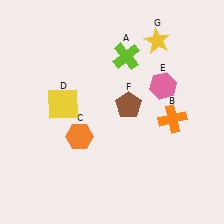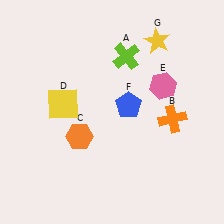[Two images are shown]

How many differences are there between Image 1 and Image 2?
There is 1 difference between the two images.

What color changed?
The pentagon (F) changed from brown in Image 1 to blue in Image 2.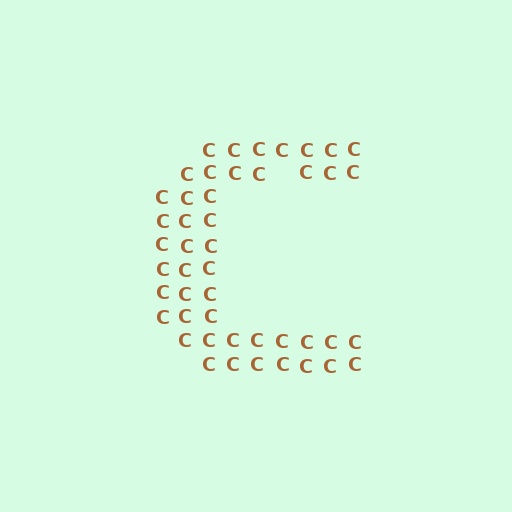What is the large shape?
The large shape is the letter C.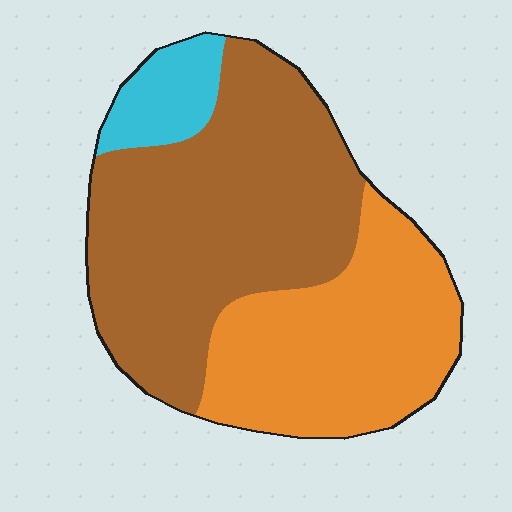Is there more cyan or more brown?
Brown.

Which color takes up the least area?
Cyan, at roughly 10%.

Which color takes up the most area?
Brown, at roughly 55%.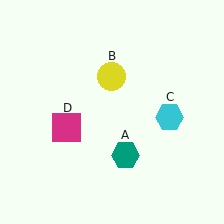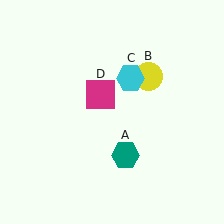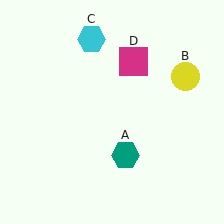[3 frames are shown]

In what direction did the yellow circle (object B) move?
The yellow circle (object B) moved right.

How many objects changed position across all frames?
3 objects changed position: yellow circle (object B), cyan hexagon (object C), magenta square (object D).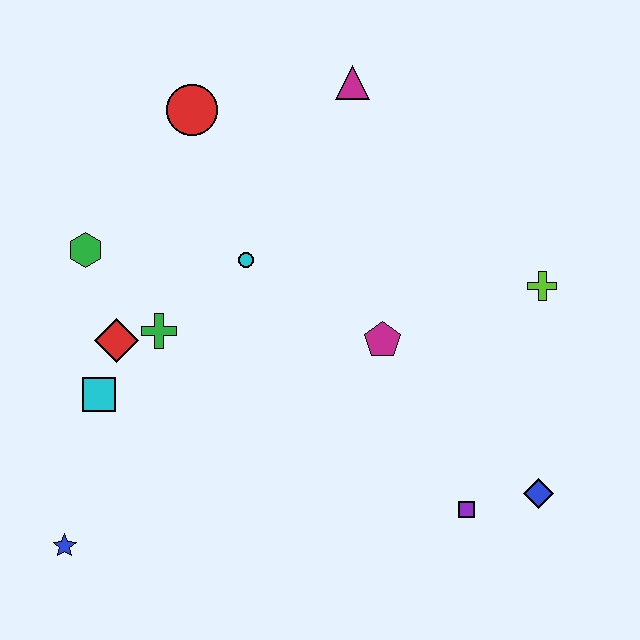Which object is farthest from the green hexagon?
The blue diamond is farthest from the green hexagon.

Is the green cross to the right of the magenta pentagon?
No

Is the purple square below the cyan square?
Yes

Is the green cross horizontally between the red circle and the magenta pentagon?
No